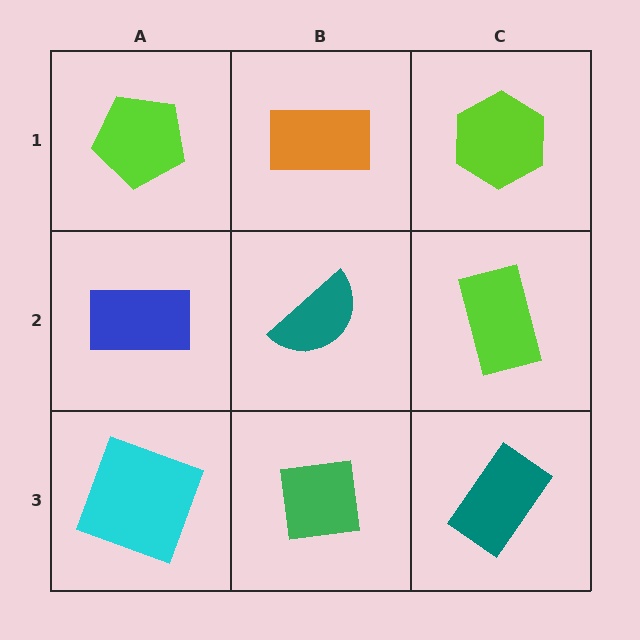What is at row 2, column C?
A lime rectangle.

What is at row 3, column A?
A cyan square.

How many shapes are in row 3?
3 shapes.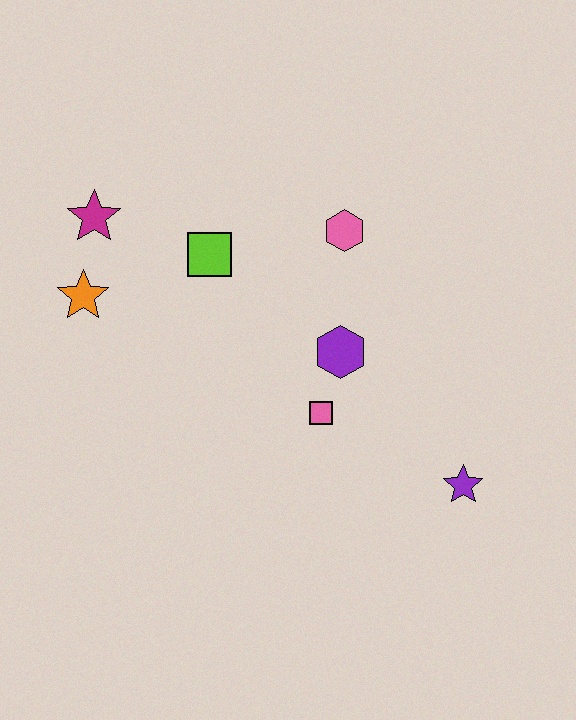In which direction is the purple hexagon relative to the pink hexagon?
The purple hexagon is below the pink hexagon.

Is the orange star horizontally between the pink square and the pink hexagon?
No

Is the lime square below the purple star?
No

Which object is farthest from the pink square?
The magenta star is farthest from the pink square.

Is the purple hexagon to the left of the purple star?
Yes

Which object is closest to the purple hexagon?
The pink square is closest to the purple hexagon.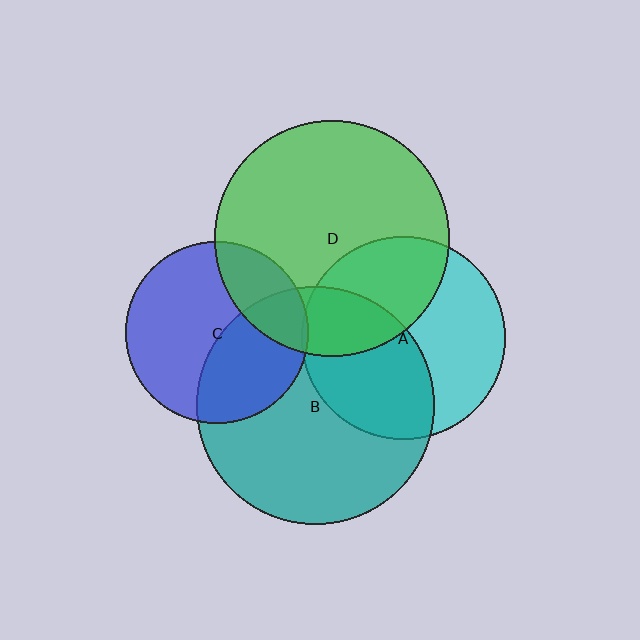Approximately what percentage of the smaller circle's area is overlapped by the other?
Approximately 40%.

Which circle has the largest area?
Circle B (teal).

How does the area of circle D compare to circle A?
Approximately 1.3 times.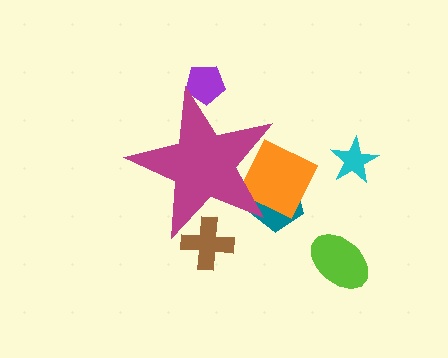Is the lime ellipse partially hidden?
No, the lime ellipse is fully visible.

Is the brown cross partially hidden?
Yes, the brown cross is partially hidden behind the magenta star.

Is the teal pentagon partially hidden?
Yes, the teal pentagon is partially hidden behind the magenta star.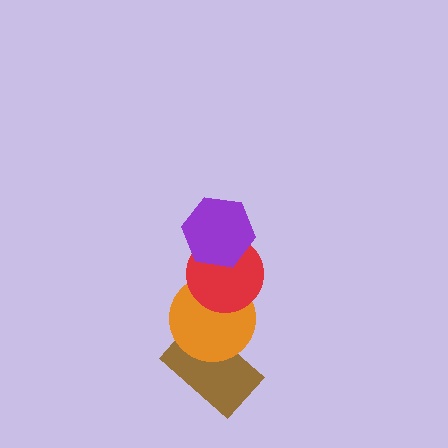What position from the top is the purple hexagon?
The purple hexagon is 1st from the top.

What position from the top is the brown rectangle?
The brown rectangle is 4th from the top.